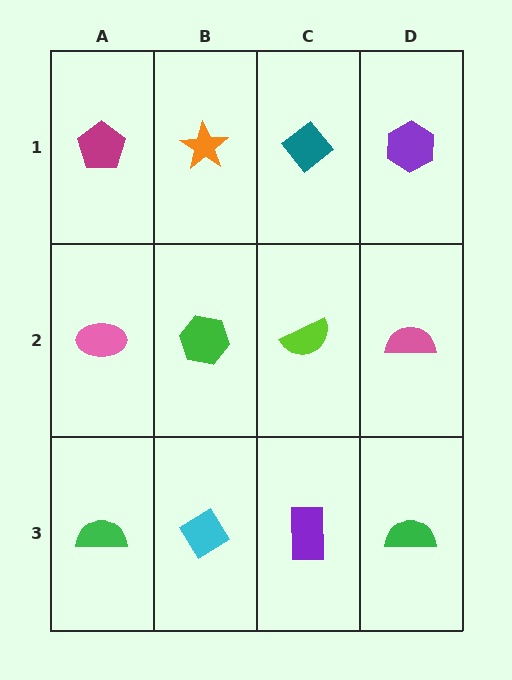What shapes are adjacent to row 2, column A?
A magenta pentagon (row 1, column A), a green semicircle (row 3, column A), a green hexagon (row 2, column B).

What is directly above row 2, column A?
A magenta pentagon.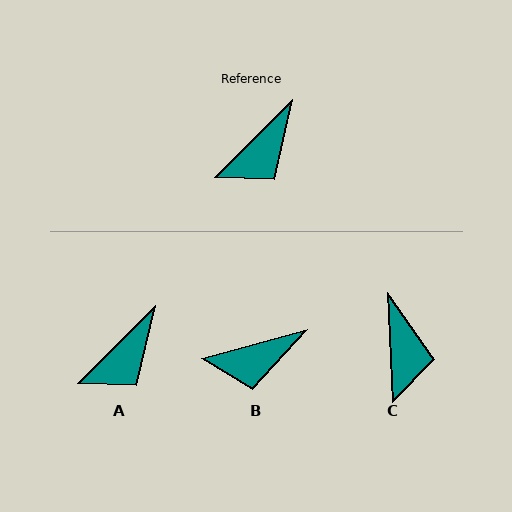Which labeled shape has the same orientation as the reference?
A.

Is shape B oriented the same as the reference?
No, it is off by about 30 degrees.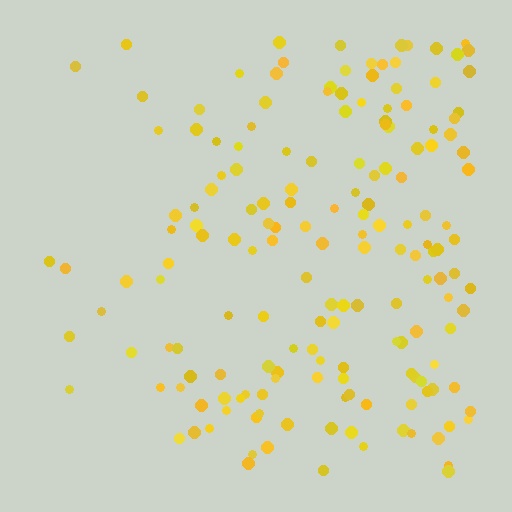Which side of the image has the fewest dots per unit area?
The left.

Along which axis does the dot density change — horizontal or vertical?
Horizontal.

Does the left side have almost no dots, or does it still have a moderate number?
Still a moderate number, just noticeably fewer than the right.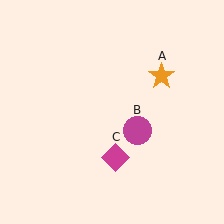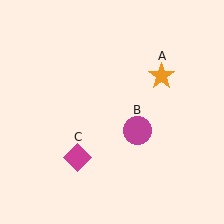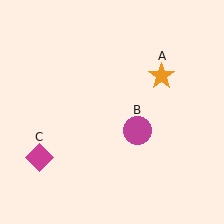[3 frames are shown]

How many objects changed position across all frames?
1 object changed position: magenta diamond (object C).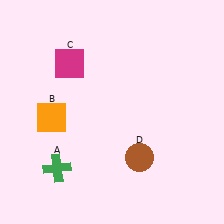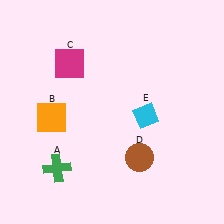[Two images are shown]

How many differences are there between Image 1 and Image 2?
There is 1 difference between the two images.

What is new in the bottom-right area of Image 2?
A cyan diamond (E) was added in the bottom-right area of Image 2.